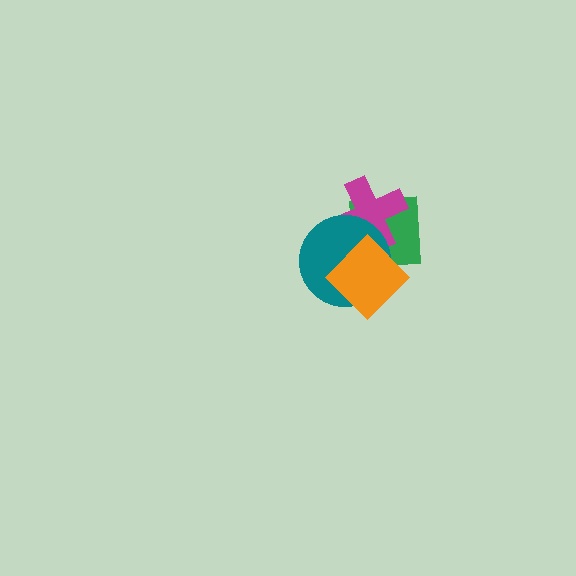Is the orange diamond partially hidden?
No, no other shape covers it.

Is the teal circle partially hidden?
Yes, it is partially covered by another shape.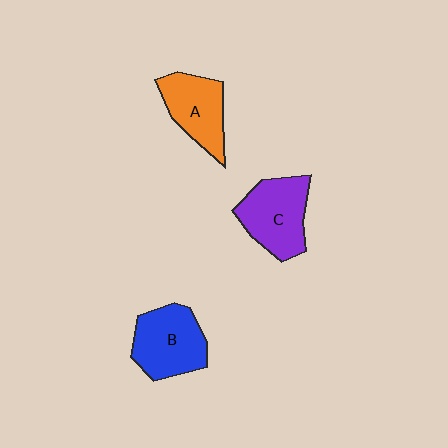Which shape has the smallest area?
Shape A (orange).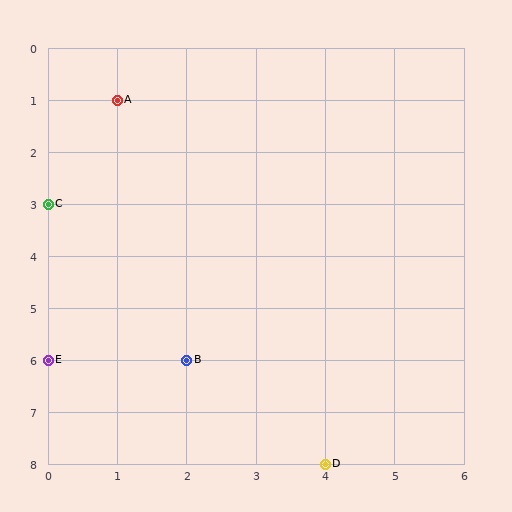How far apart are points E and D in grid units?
Points E and D are 4 columns and 2 rows apart (about 4.5 grid units diagonally).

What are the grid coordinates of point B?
Point B is at grid coordinates (2, 6).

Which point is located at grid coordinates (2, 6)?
Point B is at (2, 6).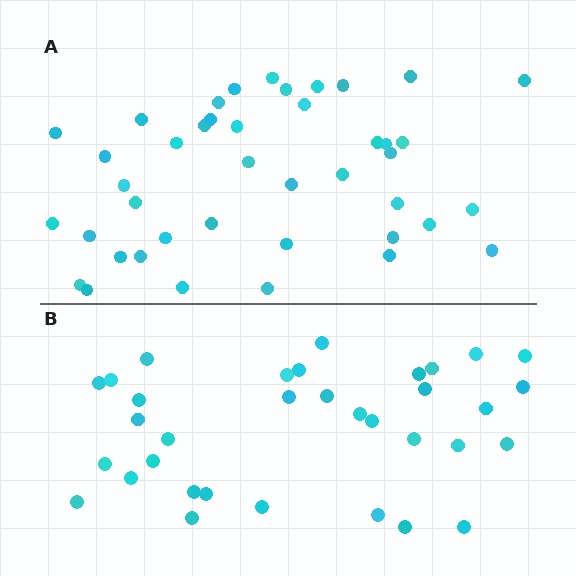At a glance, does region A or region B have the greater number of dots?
Region A (the top region) has more dots.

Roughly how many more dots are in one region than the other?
Region A has roughly 8 or so more dots than region B.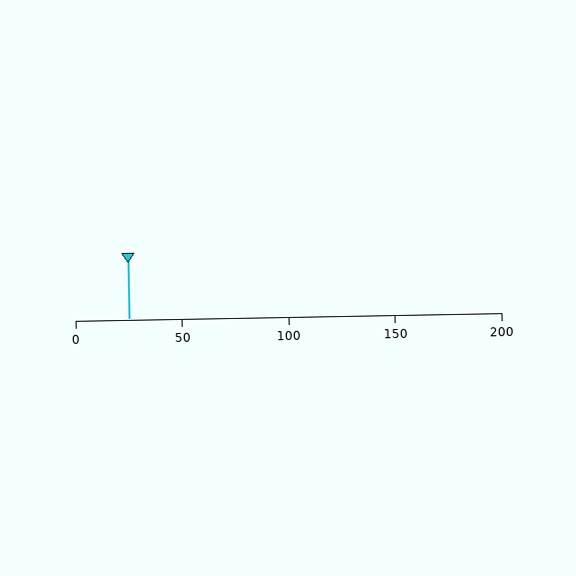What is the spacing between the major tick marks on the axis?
The major ticks are spaced 50 apart.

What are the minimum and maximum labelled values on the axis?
The axis runs from 0 to 200.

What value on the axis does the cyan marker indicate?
The marker indicates approximately 25.